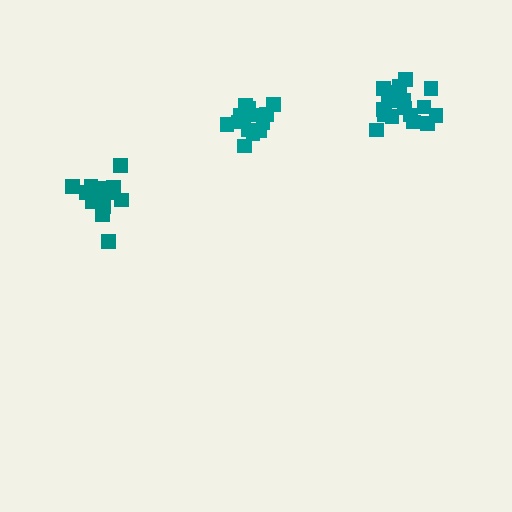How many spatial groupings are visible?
There are 3 spatial groupings.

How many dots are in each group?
Group 1: 15 dots, Group 2: 14 dots, Group 3: 19 dots (48 total).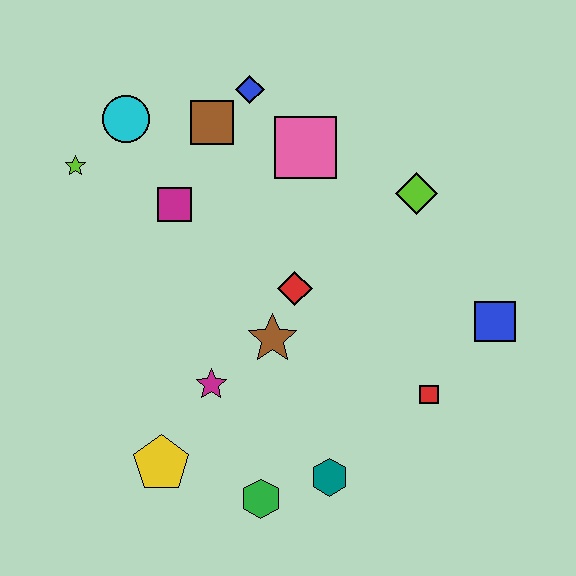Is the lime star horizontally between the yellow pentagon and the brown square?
No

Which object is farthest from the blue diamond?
The green hexagon is farthest from the blue diamond.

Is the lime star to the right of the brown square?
No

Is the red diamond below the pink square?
Yes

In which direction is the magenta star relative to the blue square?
The magenta star is to the left of the blue square.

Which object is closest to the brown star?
The red diamond is closest to the brown star.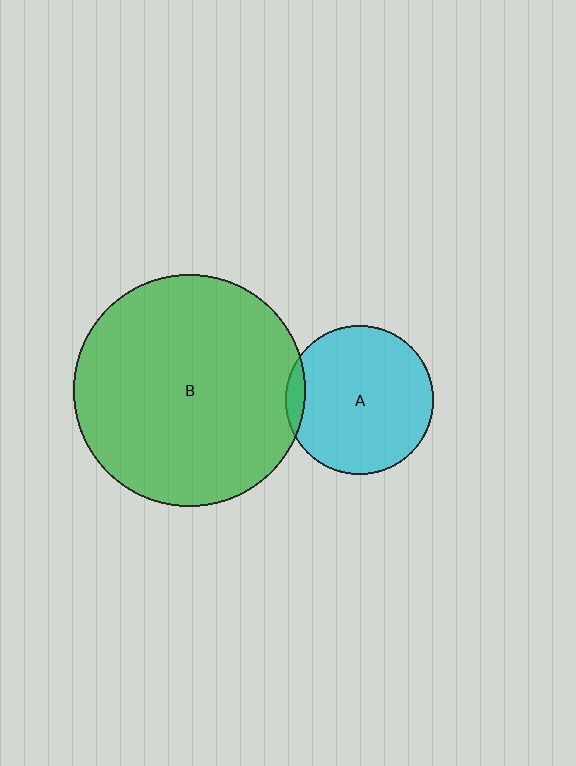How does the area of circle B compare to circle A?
Approximately 2.4 times.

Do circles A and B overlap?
Yes.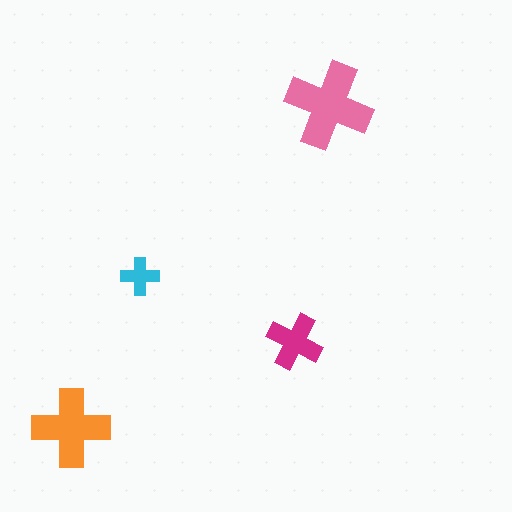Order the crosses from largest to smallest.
the pink one, the orange one, the magenta one, the cyan one.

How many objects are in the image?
There are 4 objects in the image.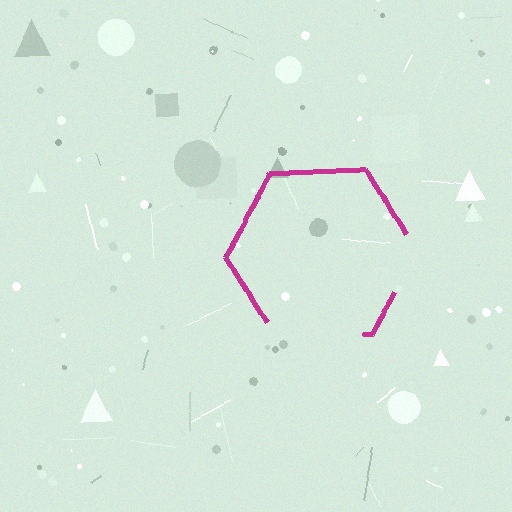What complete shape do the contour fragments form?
The contour fragments form a hexagon.